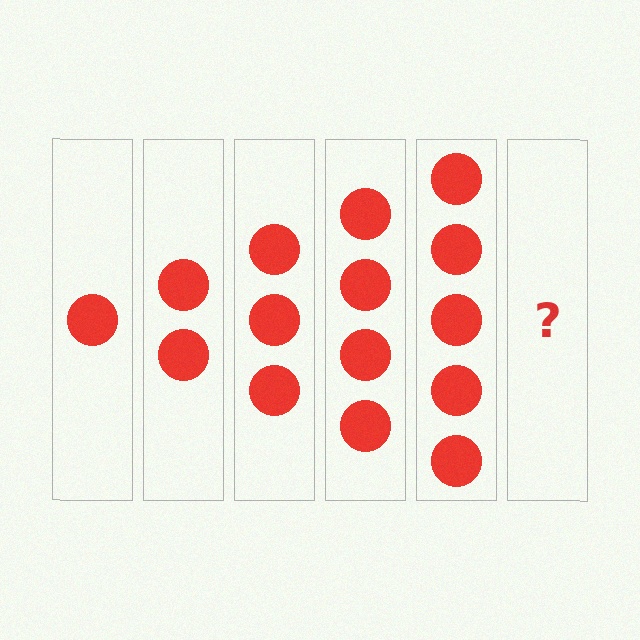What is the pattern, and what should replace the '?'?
The pattern is that each step adds one more circle. The '?' should be 6 circles.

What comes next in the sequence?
The next element should be 6 circles.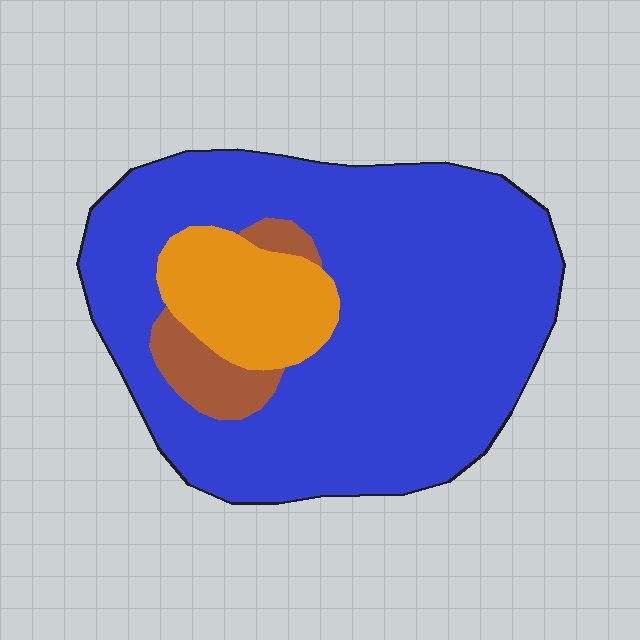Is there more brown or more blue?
Blue.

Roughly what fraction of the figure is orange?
Orange takes up about one eighth (1/8) of the figure.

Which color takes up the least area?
Brown, at roughly 5%.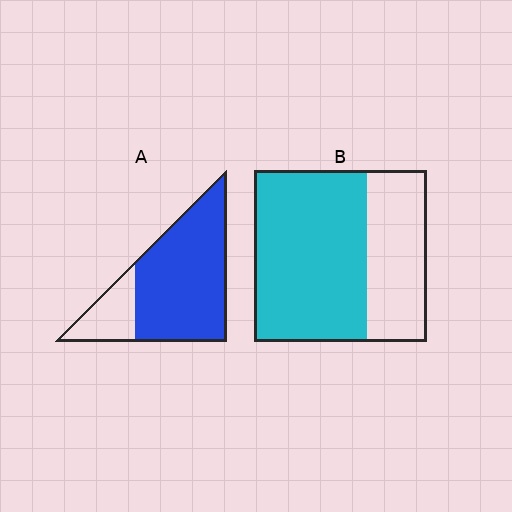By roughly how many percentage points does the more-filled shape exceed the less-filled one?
By roughly 15 percentage points (A over B).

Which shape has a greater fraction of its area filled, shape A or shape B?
Shape A.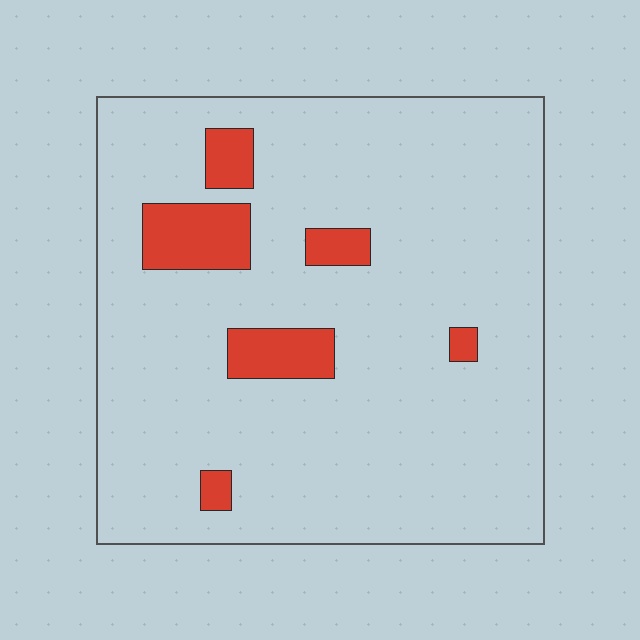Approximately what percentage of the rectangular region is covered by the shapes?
Approximately 10%.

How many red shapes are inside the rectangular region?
6.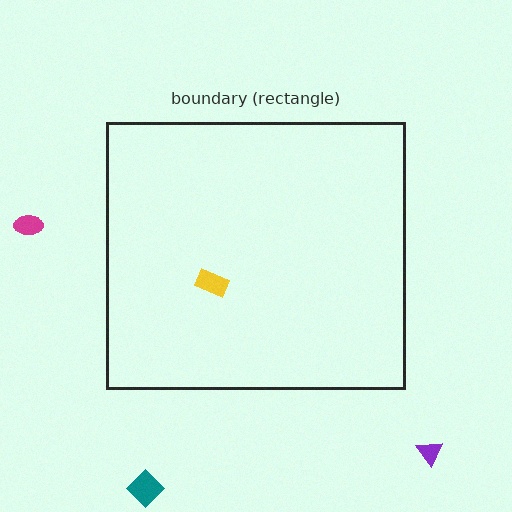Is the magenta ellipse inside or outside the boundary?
Outside.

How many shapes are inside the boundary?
1 inside, 3 outside.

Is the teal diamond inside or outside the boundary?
Outside.